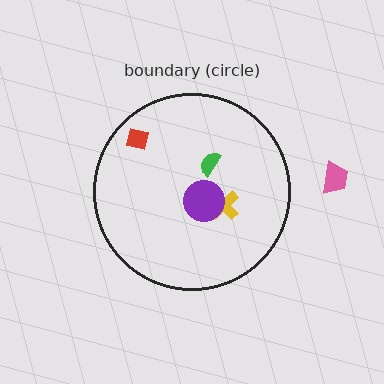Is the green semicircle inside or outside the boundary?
Inside.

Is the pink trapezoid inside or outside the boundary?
Outside.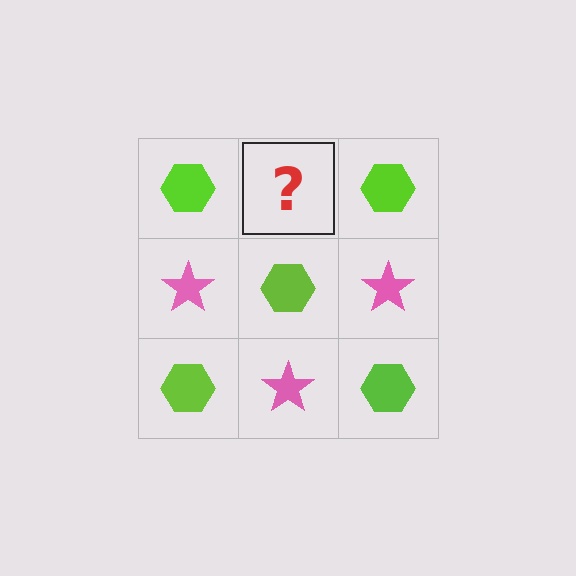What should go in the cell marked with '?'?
The missing cell should contain a pink star.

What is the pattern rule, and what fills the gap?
The rule is that it alternates lime hexagon and pink star in a checkerboard pattern. The gap should be filled with a pink star.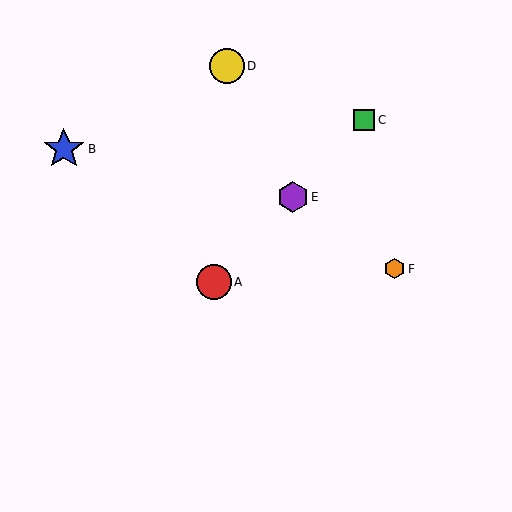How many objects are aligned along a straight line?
3 objects (A, C, E) are aligned along a straight line.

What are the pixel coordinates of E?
Object E is at (293, 197).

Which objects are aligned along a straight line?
Objects A, C, E are aligned along a straight line.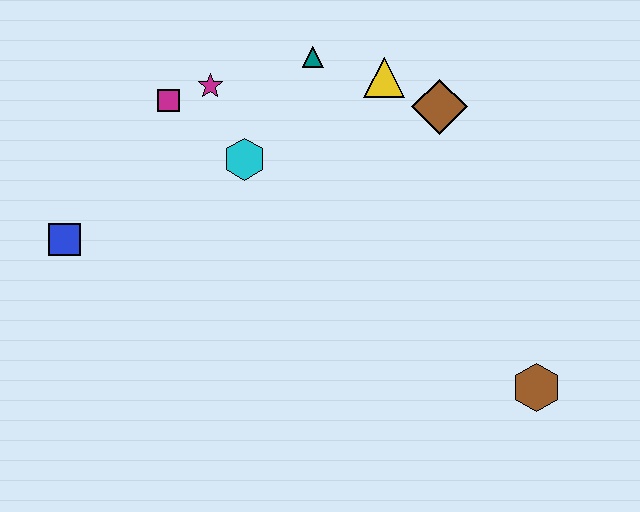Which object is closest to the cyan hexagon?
The magenta star is closest to the cyan hexagon.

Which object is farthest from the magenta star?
The brown hexagon is farthest from the magenta star.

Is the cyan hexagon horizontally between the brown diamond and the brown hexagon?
No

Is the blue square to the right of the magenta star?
No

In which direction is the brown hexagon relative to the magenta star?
The brown hexagon is to the right of the magenta star.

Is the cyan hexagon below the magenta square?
Yes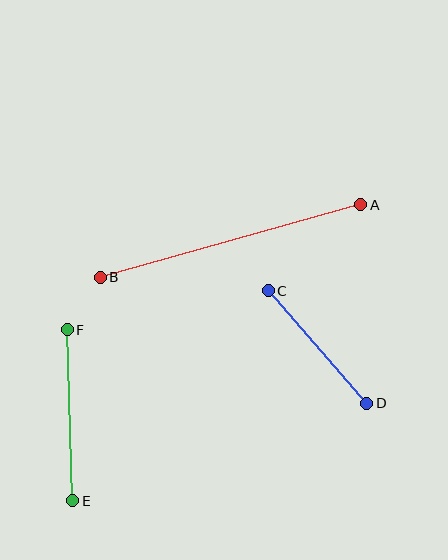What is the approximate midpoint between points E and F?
The midpoint is at approximately (70, 415) pixels.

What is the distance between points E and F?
The distance is approximately 171 pixels.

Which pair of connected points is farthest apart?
Points A and B are farthest apart.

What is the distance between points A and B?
The distance is approximately 270 pixels.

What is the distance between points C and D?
The distance is approximately 149 pixels.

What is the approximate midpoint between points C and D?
The midpoint is at approximately (317, 347) pixels.